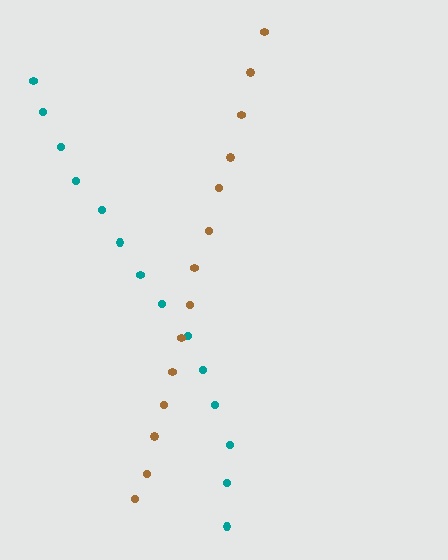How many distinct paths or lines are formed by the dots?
There are 2 distinct paths.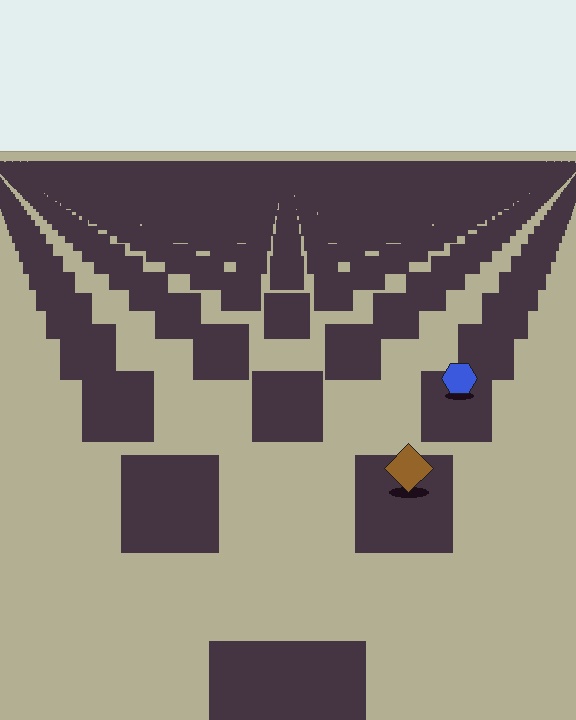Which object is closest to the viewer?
The brown diamond is closest. The texture marks near it are larger and more spread out.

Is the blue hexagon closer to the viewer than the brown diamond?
No. The brown diamond is closer — you can tell from the texture gradient: the ground texture is coarser near it.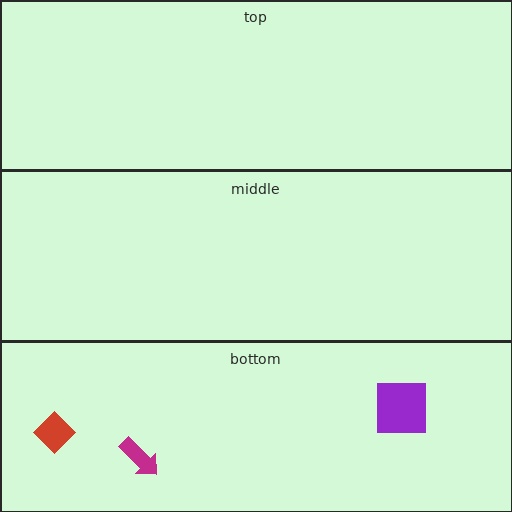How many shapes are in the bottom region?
3.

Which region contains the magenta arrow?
The bottom region.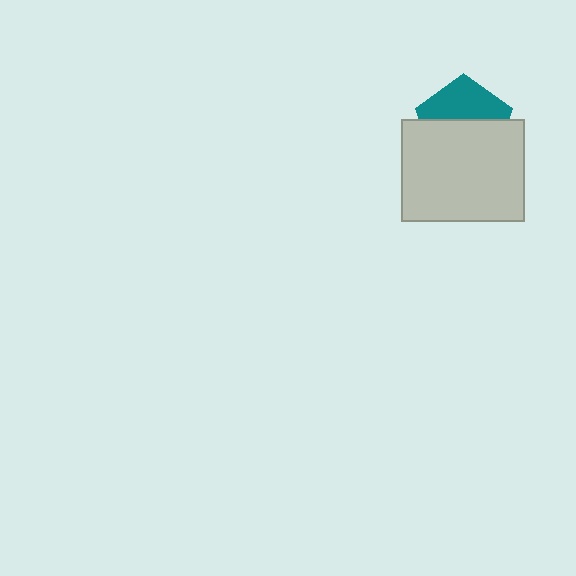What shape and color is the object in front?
The object in front is a light gray rectangle.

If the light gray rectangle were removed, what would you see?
You would see the complete teal pentagon.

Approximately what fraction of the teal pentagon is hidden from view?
Roughly 56% of the teal pentagon is hidden behind the light gray rectangle.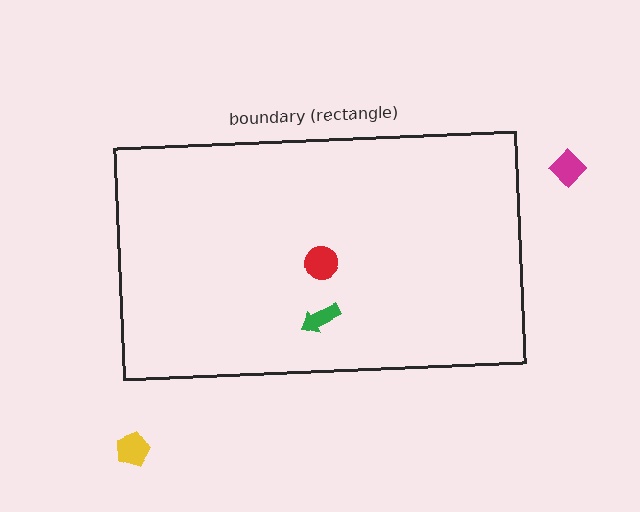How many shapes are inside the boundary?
2 inside, 2 outside.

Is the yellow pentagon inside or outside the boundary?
Outside.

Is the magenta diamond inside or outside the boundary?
Outside.